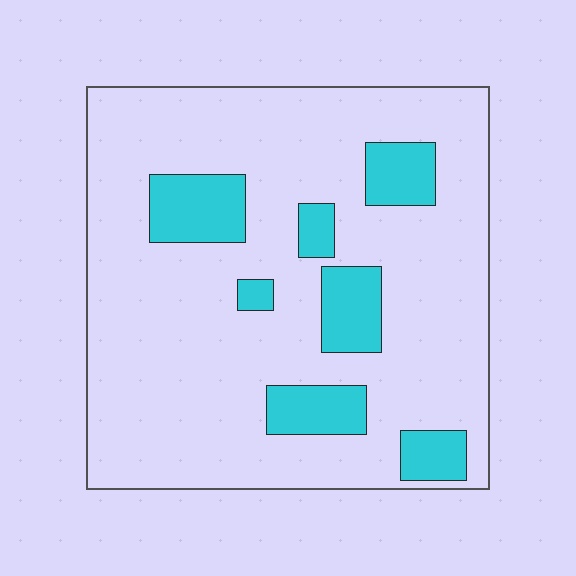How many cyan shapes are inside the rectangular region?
7.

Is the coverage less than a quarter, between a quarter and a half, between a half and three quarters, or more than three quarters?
Less than a quarter.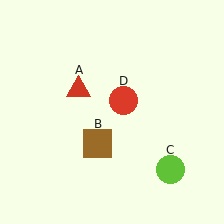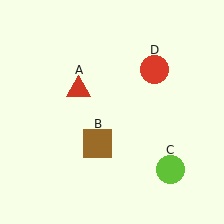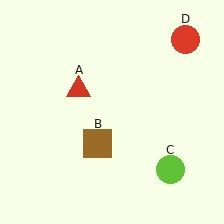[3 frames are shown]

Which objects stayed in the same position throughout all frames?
Red triangle (object A) and brown square (object B) and lime circle (object C) remained stationary.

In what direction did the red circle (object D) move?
The red circle (object D) moved up and to the right.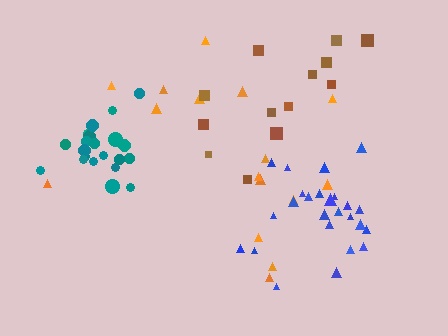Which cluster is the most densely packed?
Teal.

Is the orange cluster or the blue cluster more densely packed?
Blue.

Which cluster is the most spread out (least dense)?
Orange.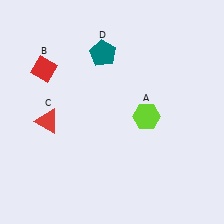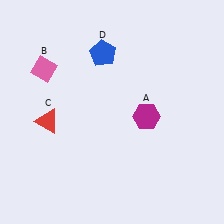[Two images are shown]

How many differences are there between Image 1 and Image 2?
There are 3 differences between the two images.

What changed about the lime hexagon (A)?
In Image 1, A is lime. In Image 2, it changed to magenta.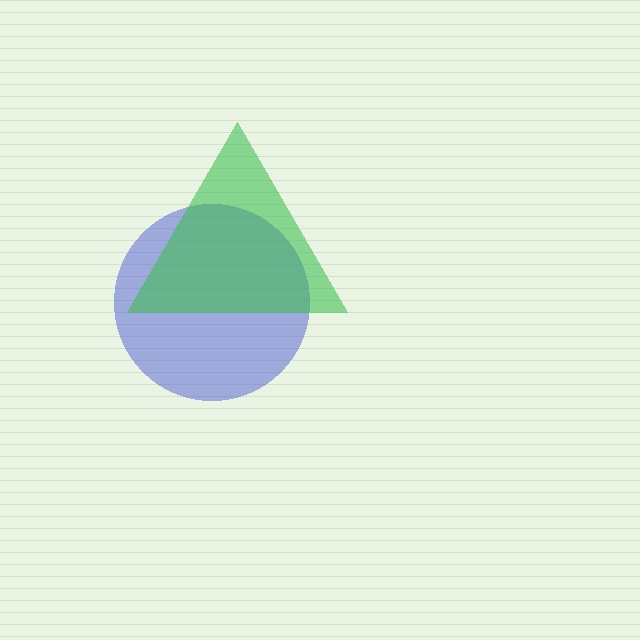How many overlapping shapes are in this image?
There are 2 overlapping shapes in the image.